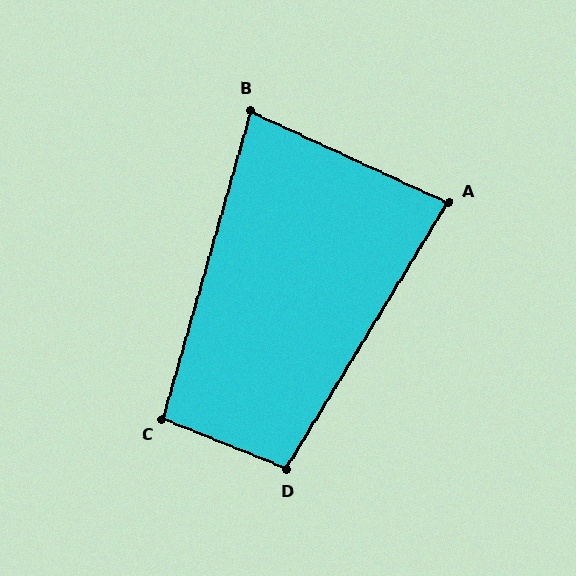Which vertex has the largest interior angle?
D, at approximately 99 degrees.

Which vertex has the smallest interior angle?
B, at approximately 81 degrees.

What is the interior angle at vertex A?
Approximately 84 degrees (acute).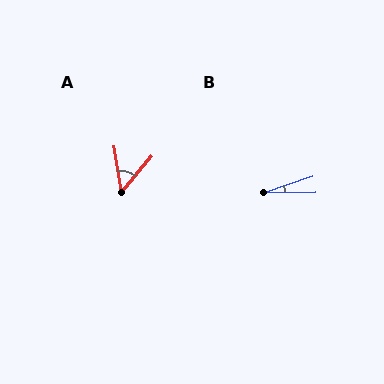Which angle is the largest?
A, at approximately 49 degrees.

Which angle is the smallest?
B, at approximately 18 degrees.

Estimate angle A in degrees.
Approximately 49 degrees.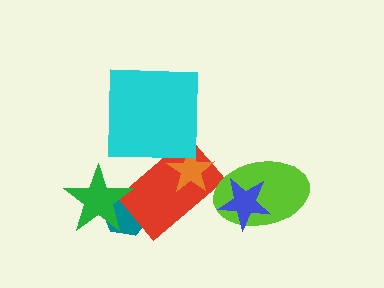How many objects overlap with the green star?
2 objects overlap with the green star.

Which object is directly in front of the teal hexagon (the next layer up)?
The red rectangle is directly in front of the teal hexagon.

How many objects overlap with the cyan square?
1 object overlaps with the cyan square.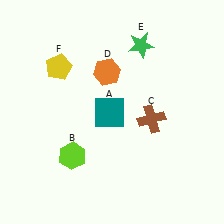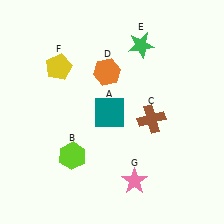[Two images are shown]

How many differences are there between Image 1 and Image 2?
There is 1 difference between the two images.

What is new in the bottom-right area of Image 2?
A pink star (G) was added in the bottom-right area of Image 2.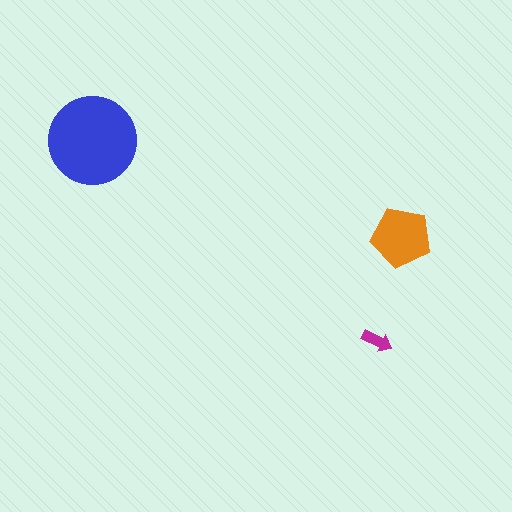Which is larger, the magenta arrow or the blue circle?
The blue circle.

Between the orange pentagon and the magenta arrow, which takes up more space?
The orange pentagon.